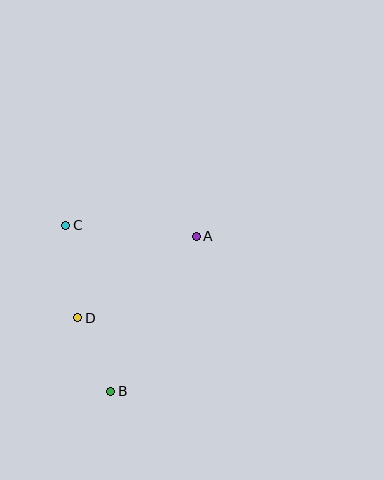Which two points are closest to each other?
Points B and D are closest to each other.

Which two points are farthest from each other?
Points A and B are farthest from each other.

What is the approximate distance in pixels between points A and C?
The distance between A and C is approximately 131 pixels.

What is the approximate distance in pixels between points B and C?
The distance between B and C is approximately 172 pixels.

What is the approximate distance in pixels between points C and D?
The distance between C and D is approximately 93 pixels.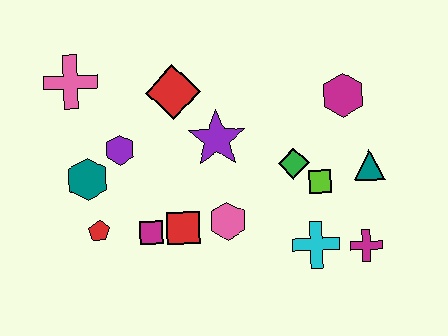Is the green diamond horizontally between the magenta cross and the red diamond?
Yes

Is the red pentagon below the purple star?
Yes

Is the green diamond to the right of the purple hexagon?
Yes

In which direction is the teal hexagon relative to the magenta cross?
The teal hexagon is to the left of the magenta cross.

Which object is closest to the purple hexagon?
The teal hexagon is closest to the purple hexagon.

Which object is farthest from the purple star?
The magenta cross is farthest from the purple star.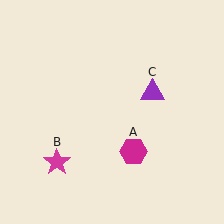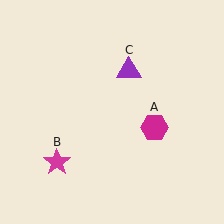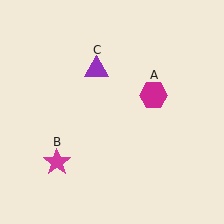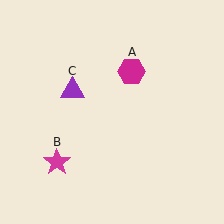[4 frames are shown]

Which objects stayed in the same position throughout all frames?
Magenta star (object B) remained stationary.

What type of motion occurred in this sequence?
The magenta hexagon (object A), purple triangle (object C) rotated counterclockwise around the center of the scene.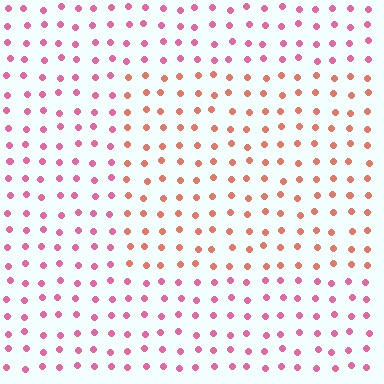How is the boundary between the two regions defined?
The boundary is defined purely by a slight shift in hue (about 38 degrees). Spacing, size, and orientation are identical on both sides.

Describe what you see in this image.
The image is filled with small pink elements in a uniform arrangement. A rectangle-shaped region is visible where the elements are tinted to a slightly different hue, forming a subtle color boundary.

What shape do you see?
I see a rectangle.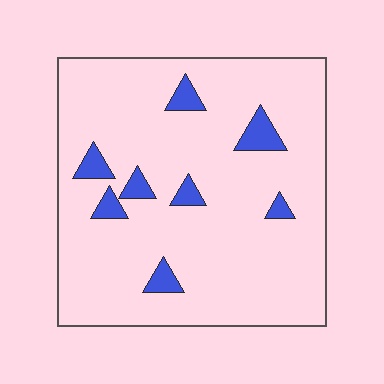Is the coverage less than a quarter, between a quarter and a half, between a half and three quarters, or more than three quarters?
Less than a quarter.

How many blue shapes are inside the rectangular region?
8.